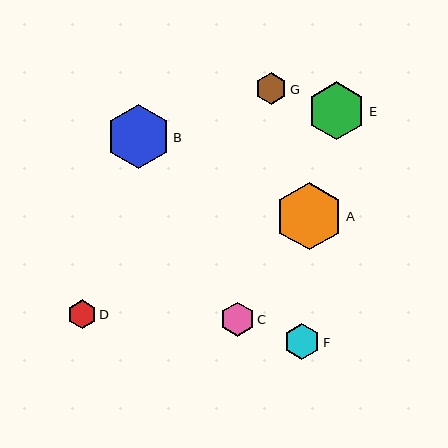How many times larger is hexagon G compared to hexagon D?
Hexagon G is approximately 1.1 times the size of hexagon D.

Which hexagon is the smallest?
Hexagon D is the smallest with a size of approximately 29 pixels.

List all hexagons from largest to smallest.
From largest to smallest: A, B, E, F, C, G, D.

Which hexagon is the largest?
Hexagon A is the largest with a size of approximately 67 pixels.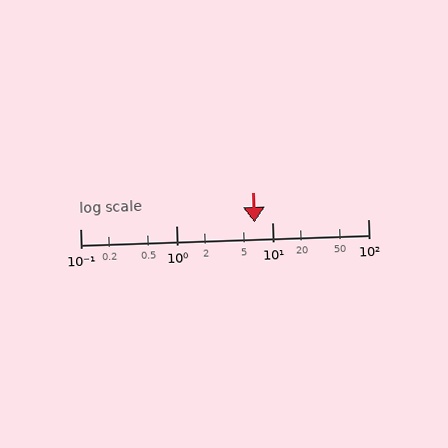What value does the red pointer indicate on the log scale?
The pointer indicates approximately 6.5.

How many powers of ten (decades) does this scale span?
The scale spans 3 decades, from 0.1 to 100.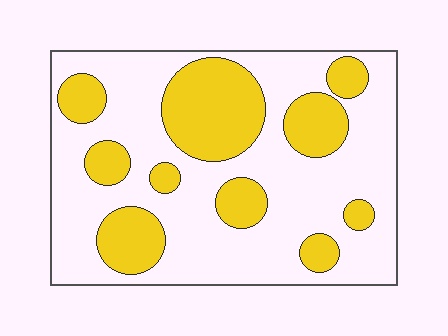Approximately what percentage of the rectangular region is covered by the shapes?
Approximately 30%.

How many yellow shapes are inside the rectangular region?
10.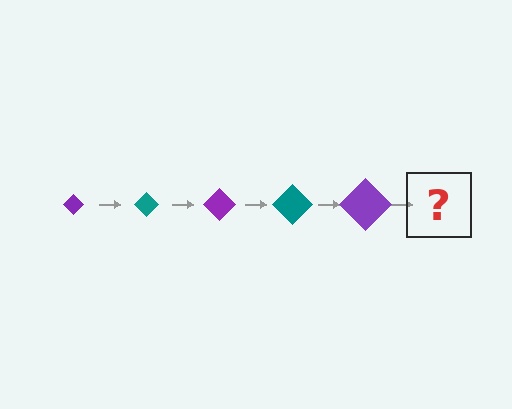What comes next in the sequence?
The next element should be a teal diamond, larger than the previous one.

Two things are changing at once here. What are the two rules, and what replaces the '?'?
The two rules are that the diamond grows larger each step and the color cycles through purple and teal. The '?' should be a teal diamond, larger than the previous one.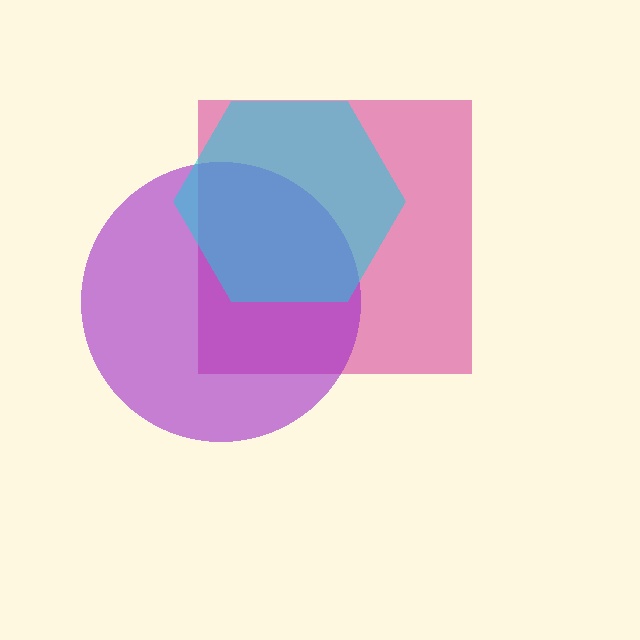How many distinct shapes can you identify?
There are 3 distinct shapes: a pink square, a purple circle, a cyan hexagon.